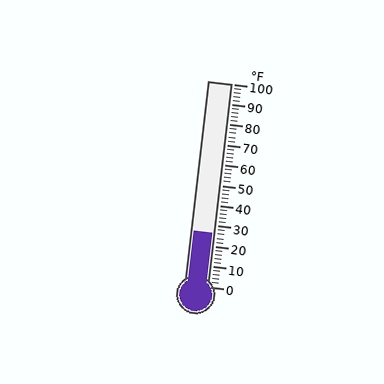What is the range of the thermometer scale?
The thermometer scale ranges from 0°F to 100°F.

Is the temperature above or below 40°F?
The temperature is below 40°F.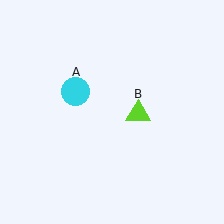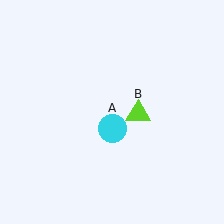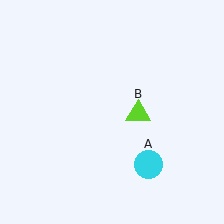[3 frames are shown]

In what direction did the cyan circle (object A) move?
The cyan circle (object A) moved down and to the right.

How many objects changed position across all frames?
1 object changed position: cyan circle (object A).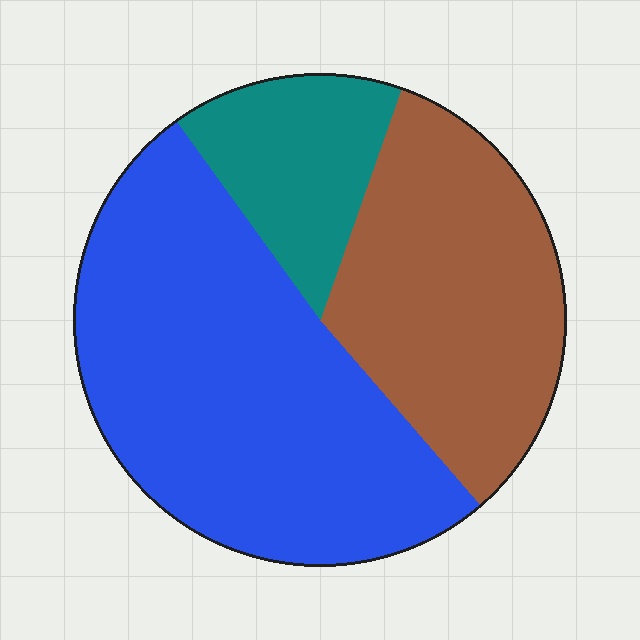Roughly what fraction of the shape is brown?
Brown covers around 35% of the shape.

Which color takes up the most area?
Blue, at roughly 50%.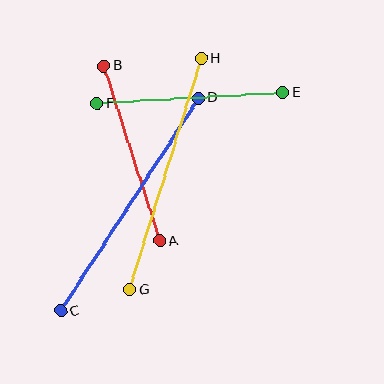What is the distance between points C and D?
The distance is approximately 253 pixels.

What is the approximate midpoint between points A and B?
The midpoint is at approximately (132, 153) pixels.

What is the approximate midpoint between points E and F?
The midpoint is at approximately (190, 98) pixels.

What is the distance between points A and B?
The distance is approximately 184 pixels.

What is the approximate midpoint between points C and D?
The midpoint is at approximately (130, 204) pixels.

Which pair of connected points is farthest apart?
Points C and D are farthest apart.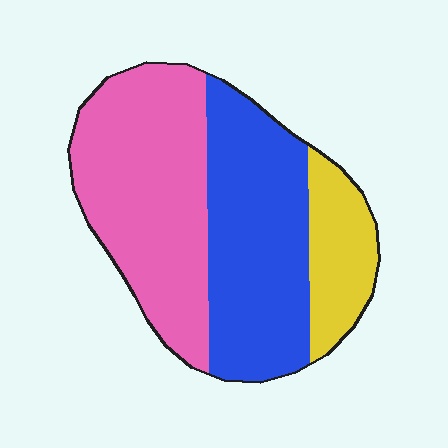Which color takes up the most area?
Pink, at roughly 45%.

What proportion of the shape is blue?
Blue covers 40% of the shape.